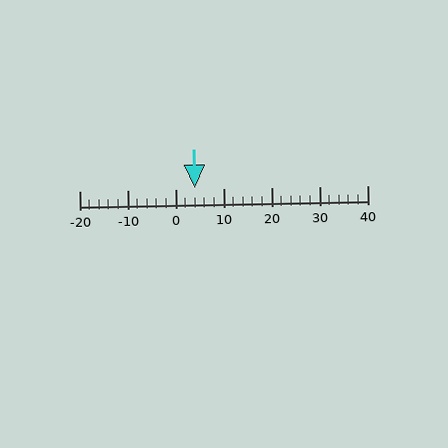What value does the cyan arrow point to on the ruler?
The cyan arrow points to approximately 4.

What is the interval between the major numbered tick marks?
The major tick marks are spaced 10 units apart.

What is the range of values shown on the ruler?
The ruler shows values from -20 to 40.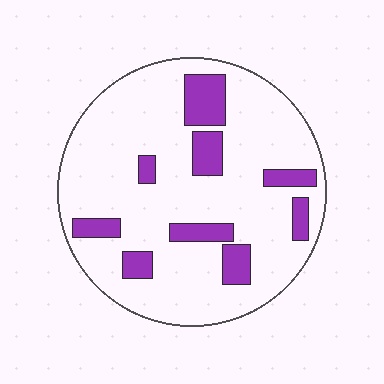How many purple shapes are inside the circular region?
9.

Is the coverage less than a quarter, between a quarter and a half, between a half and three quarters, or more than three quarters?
Less than a quarter.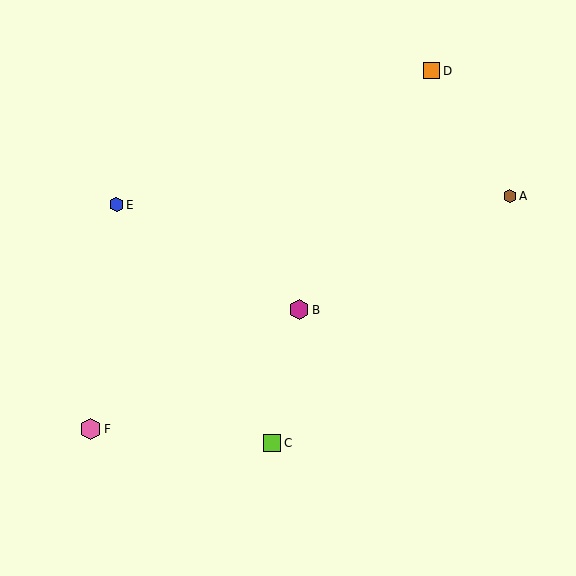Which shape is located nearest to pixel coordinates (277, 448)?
The lime square (labeled C) at (272, 443) is nearest to that location.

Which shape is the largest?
The pink hexagon (labeled F) is the largest.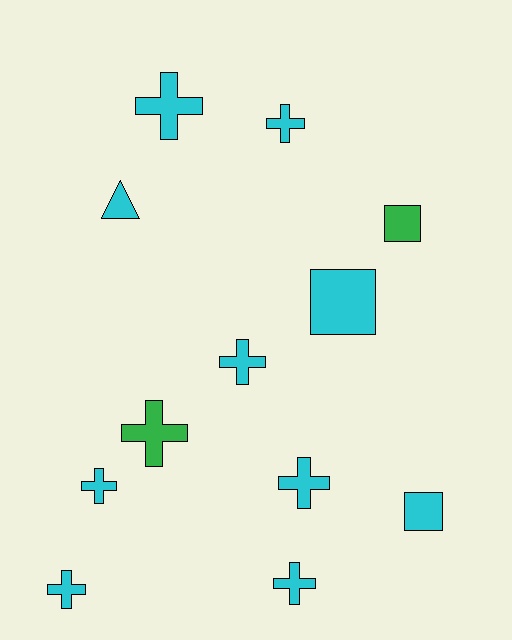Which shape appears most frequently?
Cross, with 8 objects.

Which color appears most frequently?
Cyan, with 10 objects.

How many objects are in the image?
There are 12 objects.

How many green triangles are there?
There are no green triangles.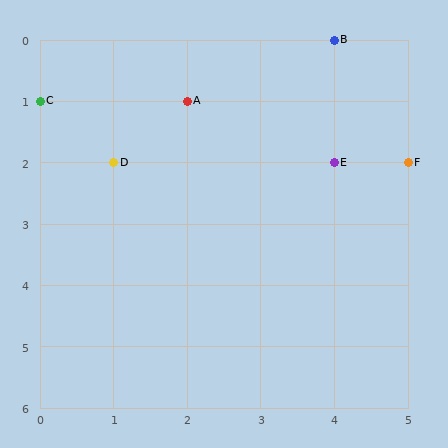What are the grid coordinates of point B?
Point B is at grid coordinates (4, 0).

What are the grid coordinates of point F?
Point F is at grid coordinates (5, 2).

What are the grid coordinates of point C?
Point C is at grid coordinates (0, 1).